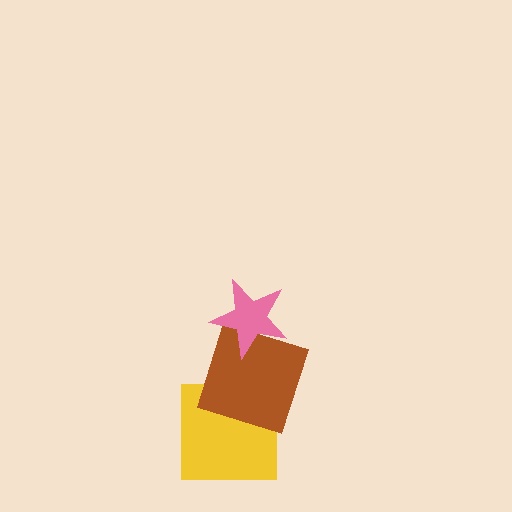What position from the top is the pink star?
The pink star is 1st from the top.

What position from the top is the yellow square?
The yellow square is 3rd from the top.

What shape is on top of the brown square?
The pink star is on top of the brown square.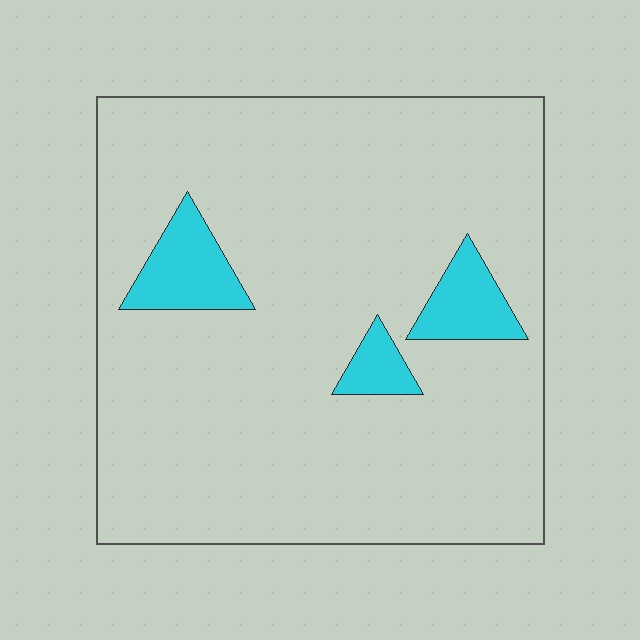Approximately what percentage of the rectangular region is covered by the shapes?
Approximately 10%.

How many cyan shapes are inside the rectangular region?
3.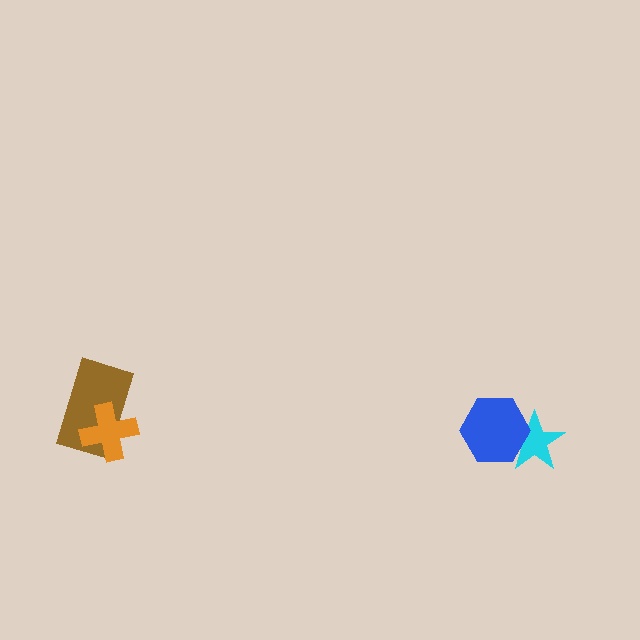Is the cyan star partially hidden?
Yes, it is partially covered by another shape.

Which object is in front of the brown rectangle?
The orange cross is in front of the brown rectangle.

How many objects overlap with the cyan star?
1 object overlaps with the cyan star.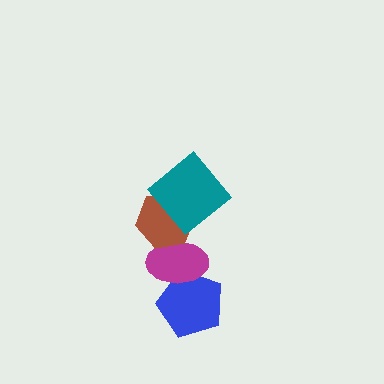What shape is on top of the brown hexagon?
The teal diamond is on top of the brown hexagon.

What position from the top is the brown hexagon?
The brown hexagon is 2nd from the top.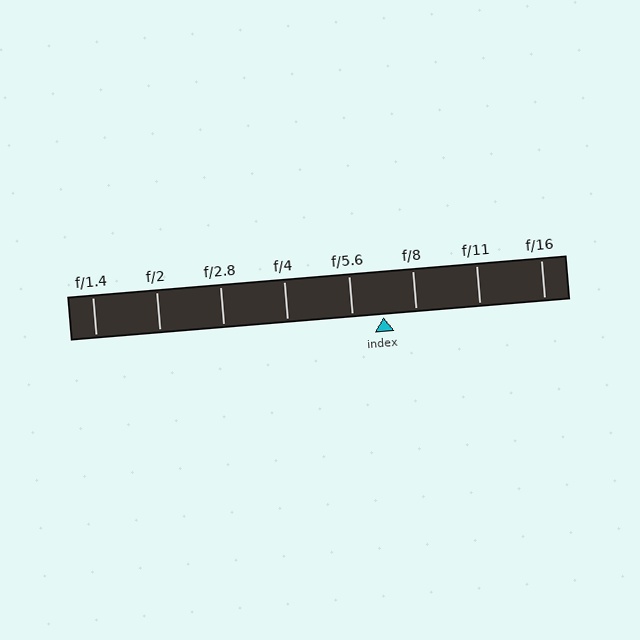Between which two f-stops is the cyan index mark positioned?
The index mark is between f/5.6 and f/8.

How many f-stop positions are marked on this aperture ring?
There are 8 f-stop positions marked.